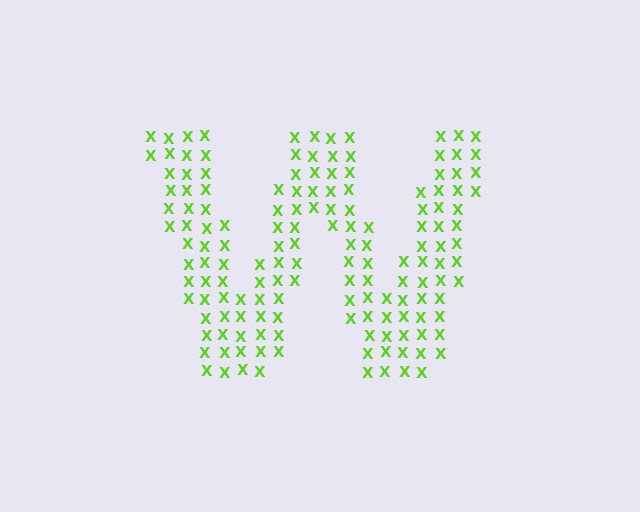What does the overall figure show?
The overall figure shows the letter W.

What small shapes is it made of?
It is made of small letter X's.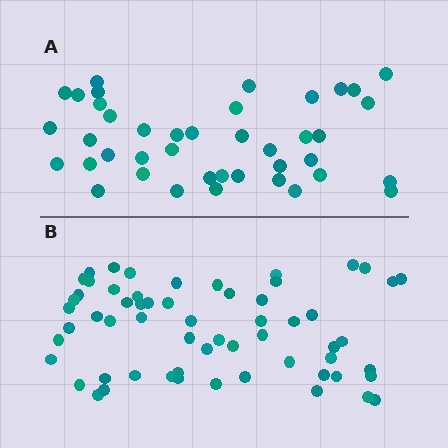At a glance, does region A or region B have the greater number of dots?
Region B (the bottom region) has more dots.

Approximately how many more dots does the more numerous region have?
Region B has approximately 20 more dots than region A.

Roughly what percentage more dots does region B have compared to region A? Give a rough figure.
About 45% more.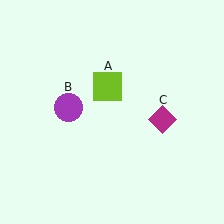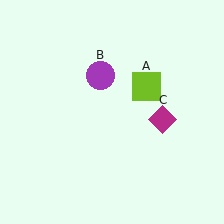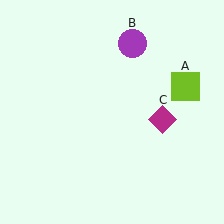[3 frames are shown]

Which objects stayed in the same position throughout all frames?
Magenta diamond (object C) remained stationary.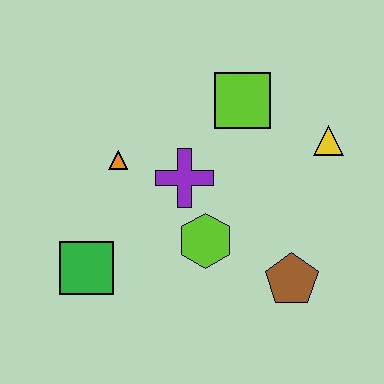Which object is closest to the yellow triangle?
The lime square is closest to the yellow triangle.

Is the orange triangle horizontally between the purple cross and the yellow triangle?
No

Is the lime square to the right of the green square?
Yes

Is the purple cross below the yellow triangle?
Yes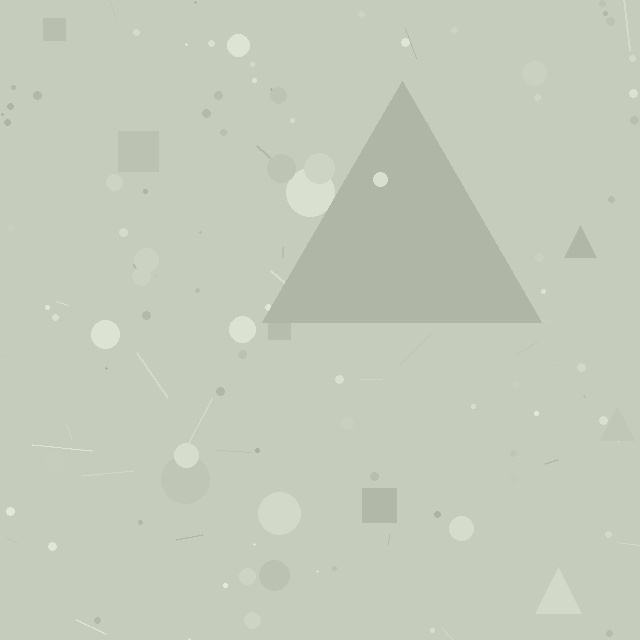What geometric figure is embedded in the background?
A triangle is embedded in the background.